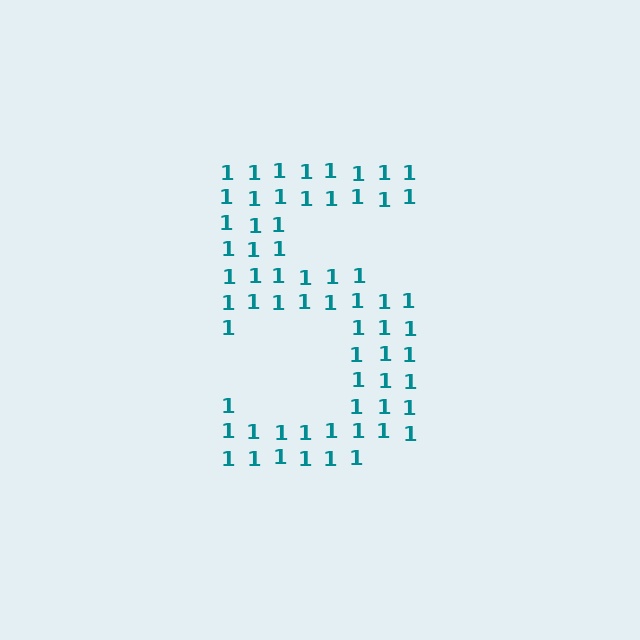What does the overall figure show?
The overall figure shows the digit 5.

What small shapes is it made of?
It is made of small digit 1's.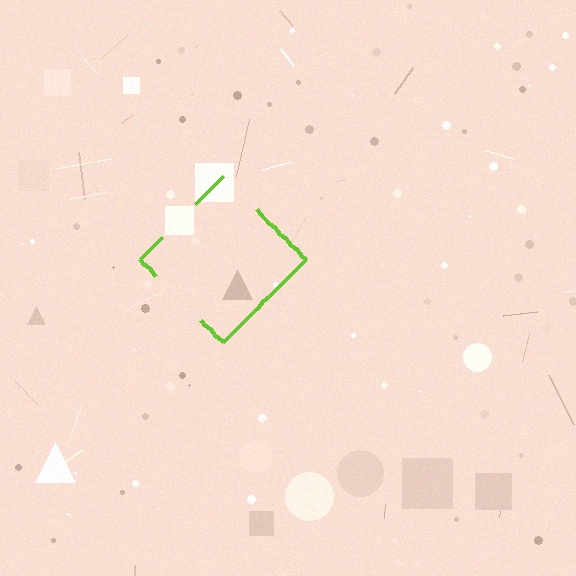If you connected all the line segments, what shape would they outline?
They would outline a diamond.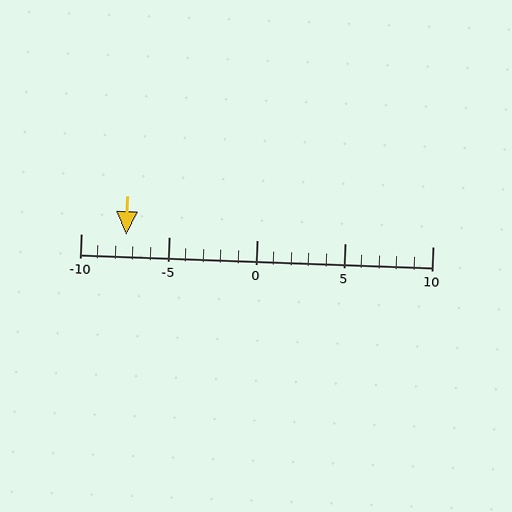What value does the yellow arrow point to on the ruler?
The yellow arrow points to approximately -7.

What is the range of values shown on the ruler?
The ruler shows values from -10 to 10.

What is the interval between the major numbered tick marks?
The major tick marks are spaced 5 units apart.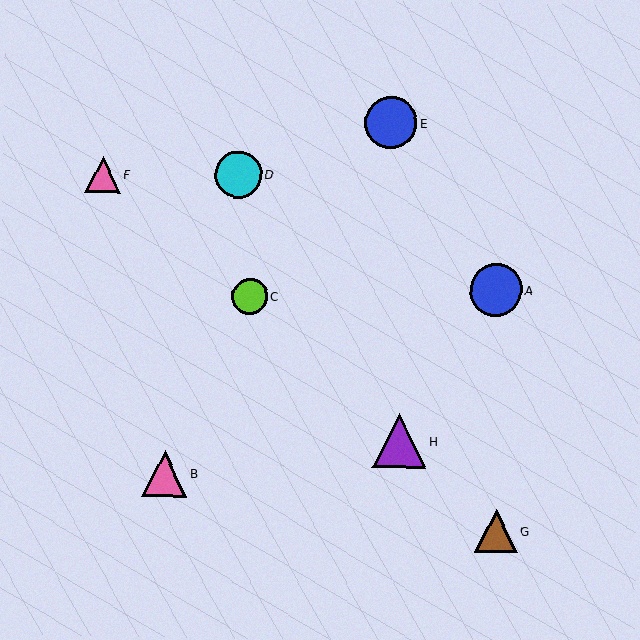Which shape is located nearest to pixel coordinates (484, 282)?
The blue circle (labeled A) at (496, 290) is nearest to that location.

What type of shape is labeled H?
Shape H is a purple triangle.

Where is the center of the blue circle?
The center of the blue circle is at (391, 123).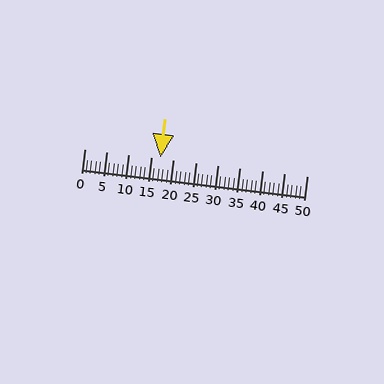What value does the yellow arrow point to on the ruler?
The yellow arrow points to approximately 17.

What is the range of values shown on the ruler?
The ruler shows values from 0 to 50.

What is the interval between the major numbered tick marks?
The major tick marks are spaced 5 units apart.